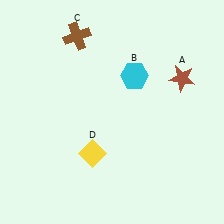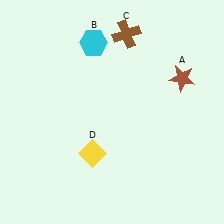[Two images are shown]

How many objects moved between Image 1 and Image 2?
2 objects moved between the two images.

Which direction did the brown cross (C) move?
The brown cross (C) moved right.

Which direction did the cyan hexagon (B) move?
The cyan hexagon (B) moved left.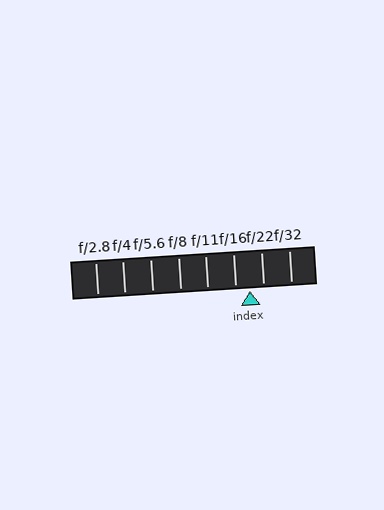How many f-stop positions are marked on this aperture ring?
There are 8 f-stop positions marked.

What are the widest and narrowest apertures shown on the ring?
The widest aperture shown is f/2.8 and the narrowest is f/32.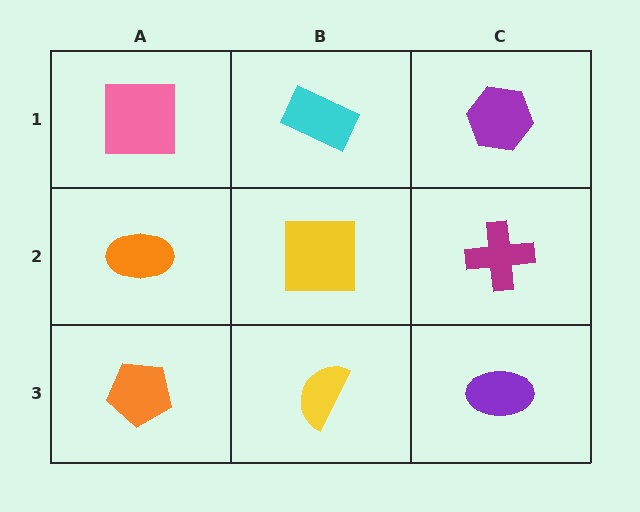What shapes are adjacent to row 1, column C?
A magenta cross (row 2, column C), a cyan rectangle (row 1, column B).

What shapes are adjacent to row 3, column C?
A magenta cross (row 2, column C), a yellow semicircle (row 3, column B).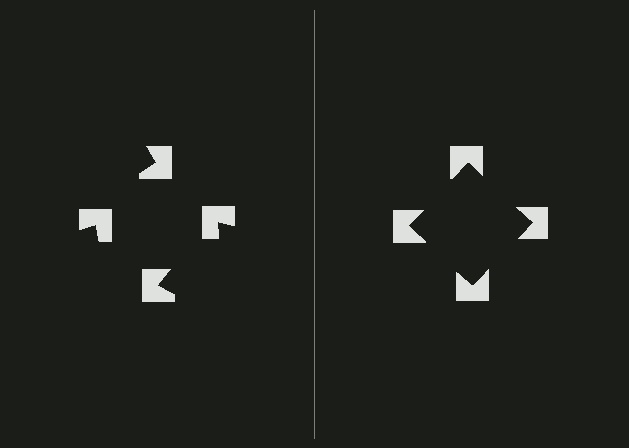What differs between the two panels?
The notched squares are positioned identically on both sides; only the wedge orientations differ. On the right they align to a square; on the left they are misaligned.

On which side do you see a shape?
An illusory square appears on the right side. On the left side the wedge cuts are rotated, so no coherent shape forms.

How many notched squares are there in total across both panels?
8 — 4 on each side.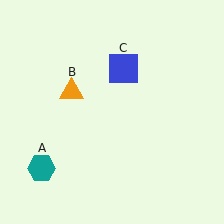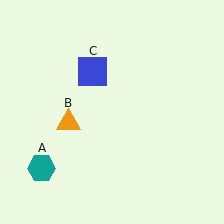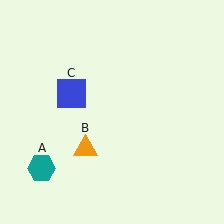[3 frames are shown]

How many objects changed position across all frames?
2 objects changed position: orange triangle (object B), blue square (object C).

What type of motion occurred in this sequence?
The orange triangle (object B), blue square (object C) rotated counterclockwise around the center of the scene.